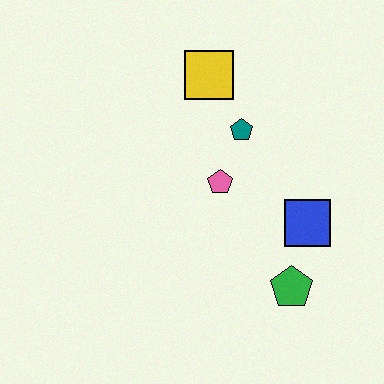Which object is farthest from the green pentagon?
The yellow square is farthest from the green pentagon.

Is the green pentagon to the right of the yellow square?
Yes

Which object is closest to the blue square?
The green pentagon is closest to the blue square.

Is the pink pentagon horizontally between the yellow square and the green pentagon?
Yes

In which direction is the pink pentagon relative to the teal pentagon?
The pink pentagon is below the teal pentagon.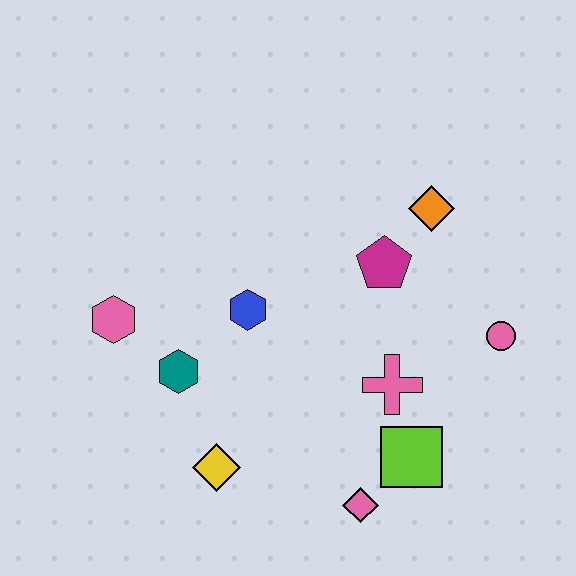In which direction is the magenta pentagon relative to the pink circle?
The magenta pentagon is to the left of the pink circle.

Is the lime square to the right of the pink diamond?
Yes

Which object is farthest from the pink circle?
The pink hexagon is farthest from the pink circle.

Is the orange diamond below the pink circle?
No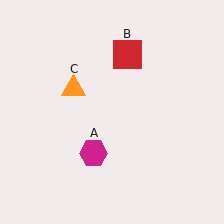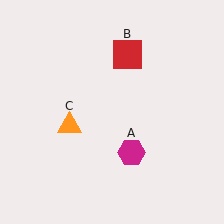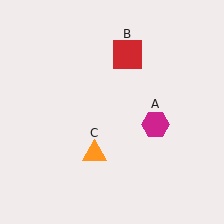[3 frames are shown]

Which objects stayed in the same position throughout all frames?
Red square (object B) remained stationary.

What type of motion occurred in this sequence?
The magenta hexagon (object A), orange triangle (object C) rotated counterclockwise around the center of the scene.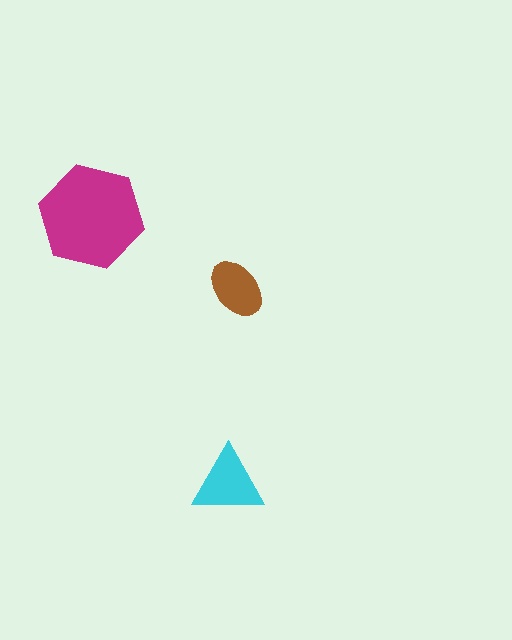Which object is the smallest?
The brown ellipse.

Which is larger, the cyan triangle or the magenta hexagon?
The magenta hexagon.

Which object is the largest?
The magenta hexagon.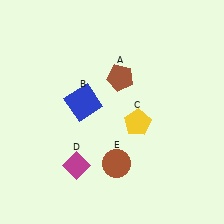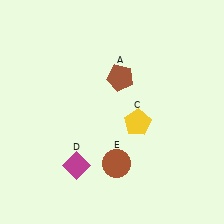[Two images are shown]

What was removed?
The blue square (B) was removed in Image 2.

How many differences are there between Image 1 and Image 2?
There is 1 difference between the two images.